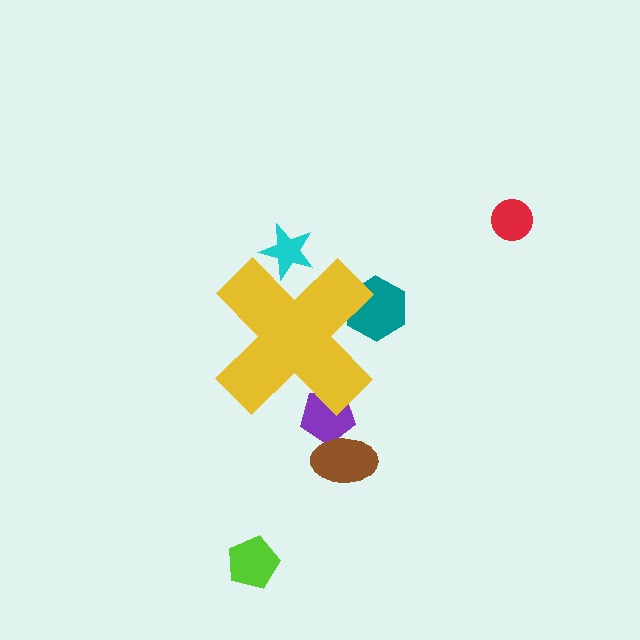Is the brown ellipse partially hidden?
No, the brown ellipse is fully visible.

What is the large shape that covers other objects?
A yellow cross.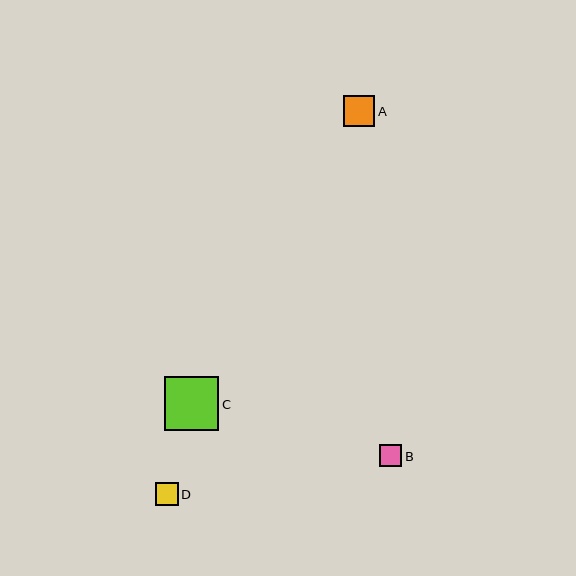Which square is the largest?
Square C is the largest with a size of approximately 54 pixels.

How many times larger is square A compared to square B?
Square A is approximately 1.4 times the size of square B.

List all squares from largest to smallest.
From largest to smallest: C, A, D, B.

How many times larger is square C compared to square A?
Square C is approximately 1.8 times the size of square A.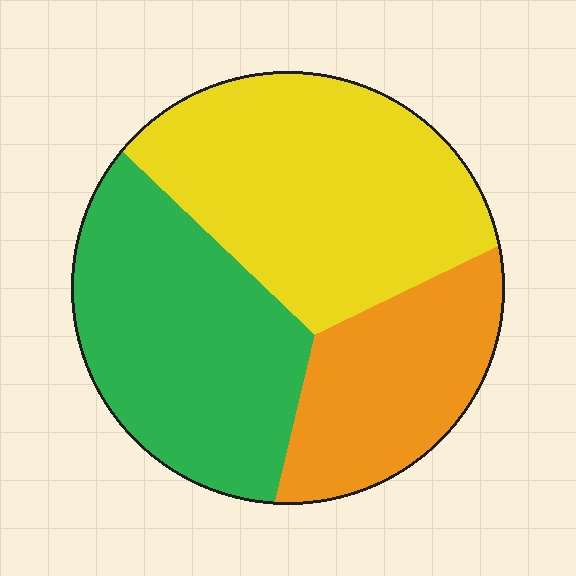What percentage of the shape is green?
Green covers about 35% of the shape.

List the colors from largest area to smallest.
From largest to smallest: yellow, green, orange.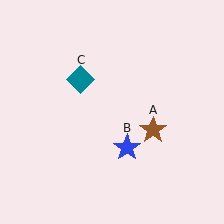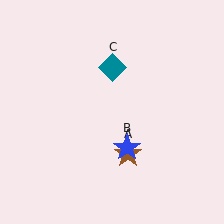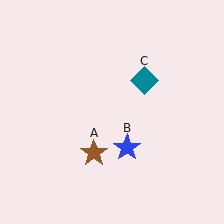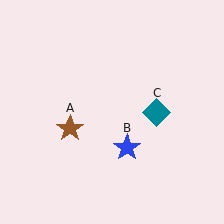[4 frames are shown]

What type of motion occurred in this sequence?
The brown star (object A), teal diamond (object C) rotated clockwise around the center of the scene.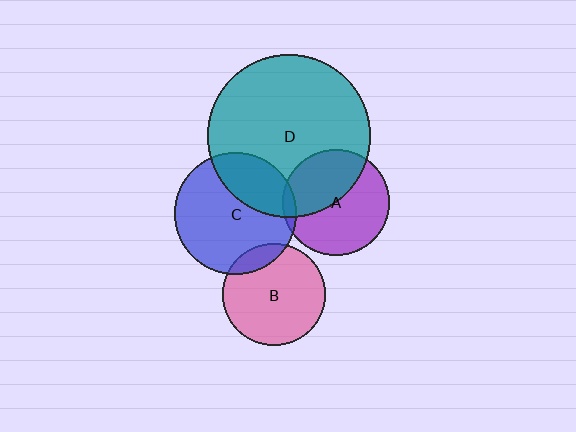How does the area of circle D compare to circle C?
Approximately 1.8 times.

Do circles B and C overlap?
Yes.